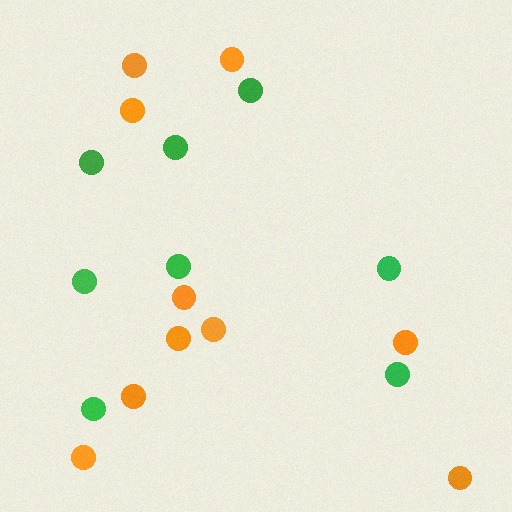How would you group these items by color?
There are 2 groups: one group of orange circles (10) and one group of green circles (8).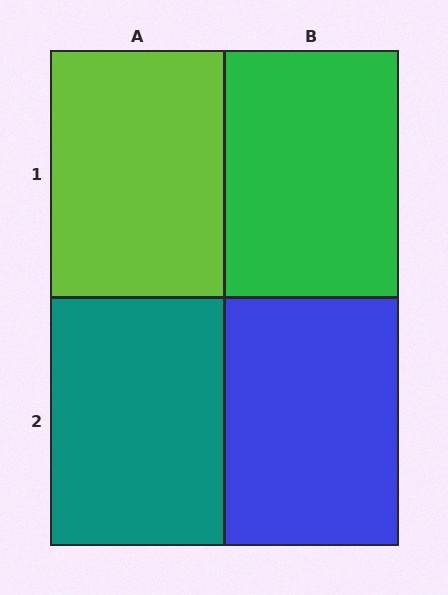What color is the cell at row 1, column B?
Green.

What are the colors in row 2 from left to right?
Teal, blue.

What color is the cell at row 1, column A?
Lime.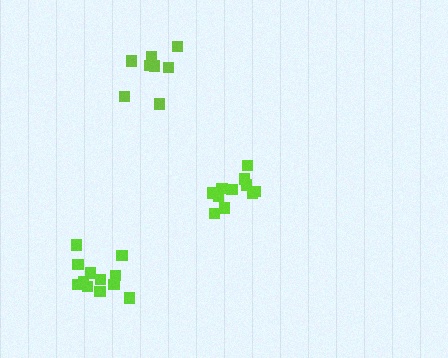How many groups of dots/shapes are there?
There are 3 groups.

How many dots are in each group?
Group 1: 8 dots, Group 2: 12 dots, Group 3: 11 dots (31 total).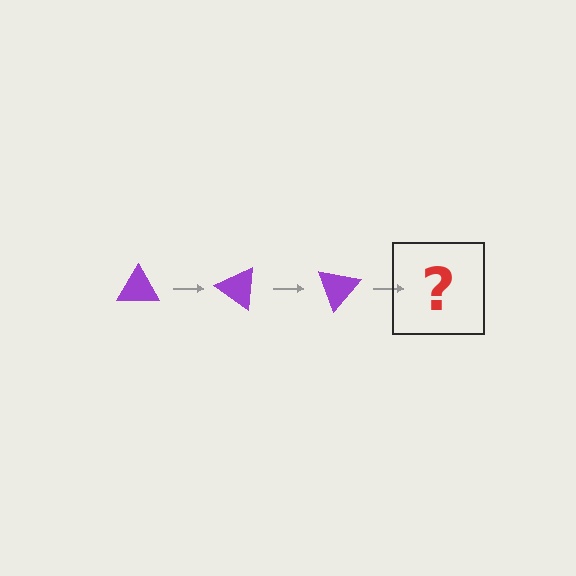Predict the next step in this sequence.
The next step is a purple triangle rotated 105 degrees.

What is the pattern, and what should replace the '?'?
The pattern is that the triangle rotates 35 degrees each step. The '?' should be a purple triangle rotated 105 degrees.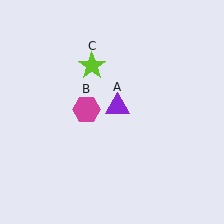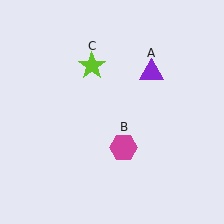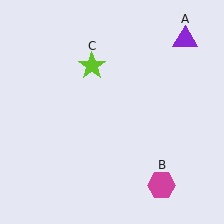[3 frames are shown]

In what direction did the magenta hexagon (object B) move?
The magenta hexagon (object B) moved down and to the right.